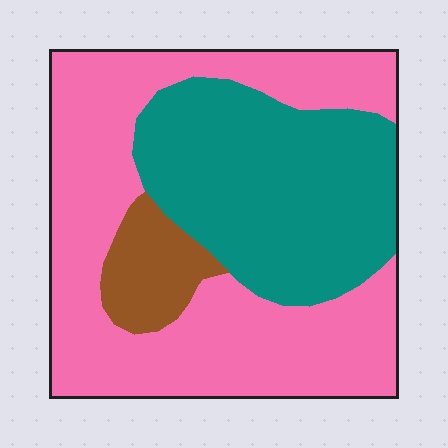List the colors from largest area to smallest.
From largest to smallest: pink, teal, brown.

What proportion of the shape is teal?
Teal covers around 35% of the shape.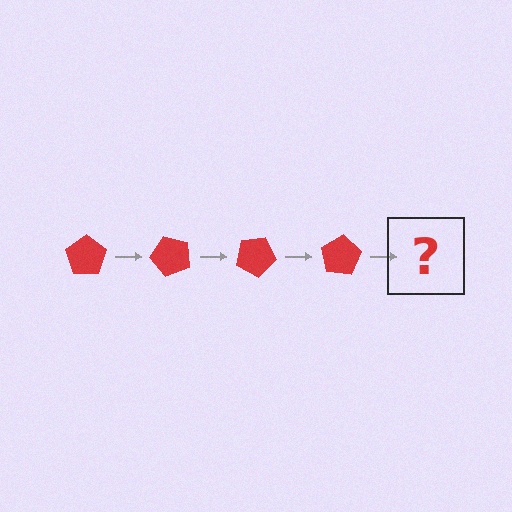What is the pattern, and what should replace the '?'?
The pattern is that the pentagon rotates 50 degrees each step. The '?' should be a red pentagon rotated 200 degrees.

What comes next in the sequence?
The next element should be a red pentagon rotated 200 degrees.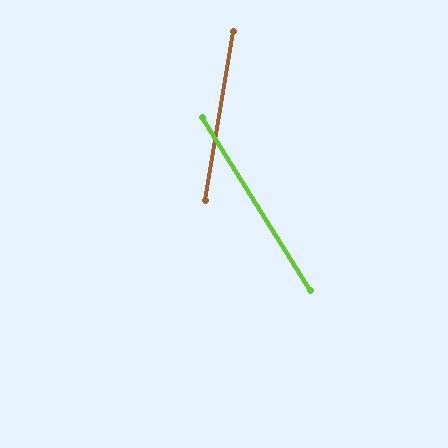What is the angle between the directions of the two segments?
Approximately 42 degrees.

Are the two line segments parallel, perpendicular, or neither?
Neither parallel nor perpendicular — they differ by about 42°.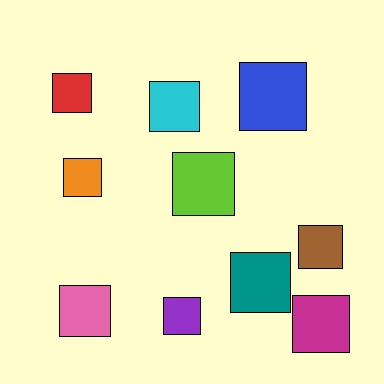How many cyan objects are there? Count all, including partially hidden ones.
There is 1 cyan object.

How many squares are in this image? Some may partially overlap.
There are 10 squares.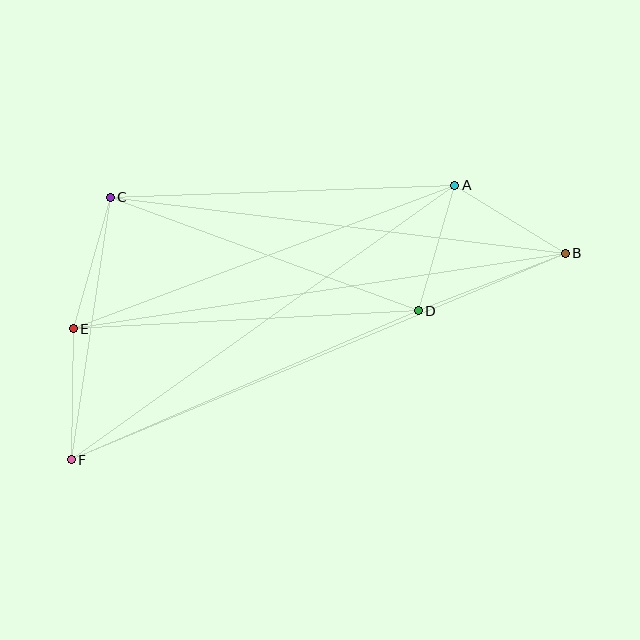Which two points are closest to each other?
Points A and B are closest to each other.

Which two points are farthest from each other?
Points B and F are farthest from each other.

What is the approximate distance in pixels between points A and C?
The distance between A and C is approximately 344 pixels.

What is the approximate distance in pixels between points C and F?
The distance between C and F is approximately 266 pixels.